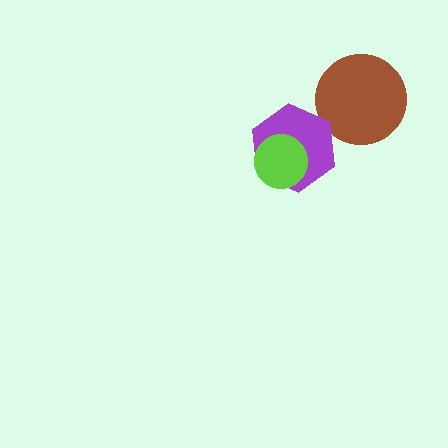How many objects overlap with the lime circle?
1 object overlaps with the lime circle.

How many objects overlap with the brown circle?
0 objects overlap with the brown circle.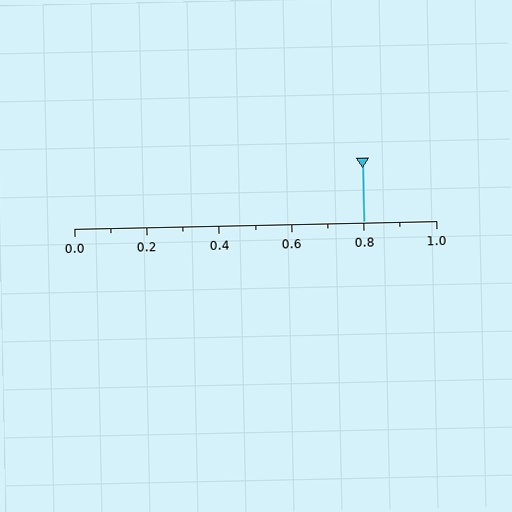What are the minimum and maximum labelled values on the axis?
The axis runs from 0.0 to 1.0.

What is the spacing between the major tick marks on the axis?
The major ticks are spaced 0.2 apart.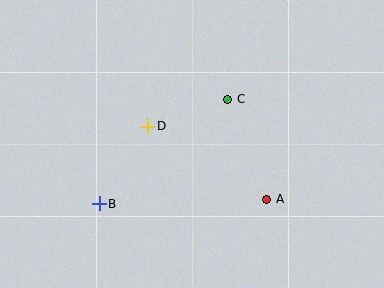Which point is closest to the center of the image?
Point D at (148, 126) is closest to the center.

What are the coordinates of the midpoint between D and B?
The midpoint between D and B is at (124, 165).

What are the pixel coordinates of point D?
Point D is at (148, 126).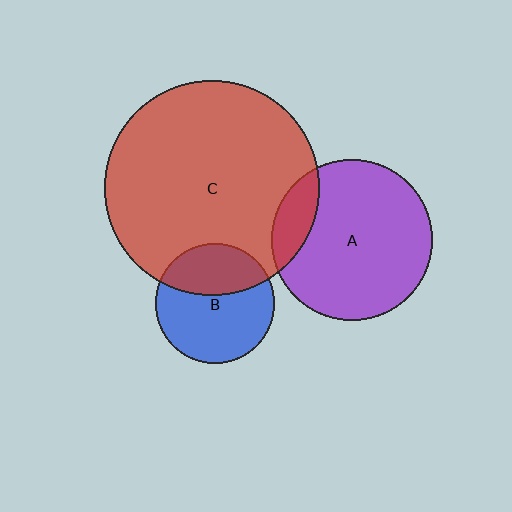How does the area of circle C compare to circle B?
Approximately 3.2 times.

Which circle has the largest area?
Circle C (red).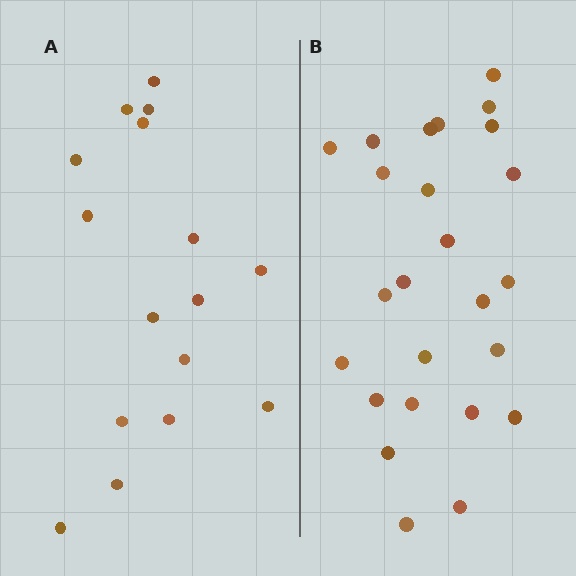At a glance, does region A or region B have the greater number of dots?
Region B (the right region) has more dots.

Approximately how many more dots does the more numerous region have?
Region B has roughly 8 or so more dots than region A.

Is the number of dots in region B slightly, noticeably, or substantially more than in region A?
Region B has substantially more. The ratio is roughly 1.6 to 1.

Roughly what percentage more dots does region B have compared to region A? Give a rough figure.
About 55% more.